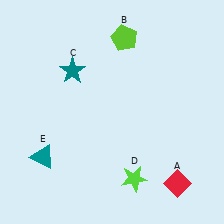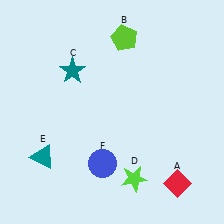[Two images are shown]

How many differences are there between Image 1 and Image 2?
There is 1 difference between the two images.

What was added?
A blue circle (F) was added in Image 2.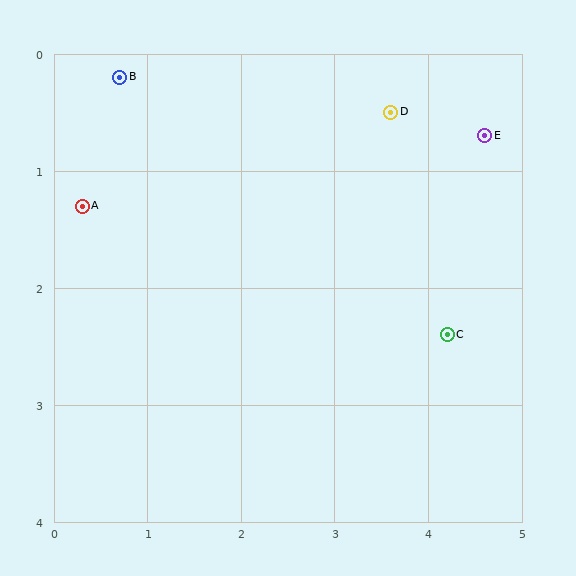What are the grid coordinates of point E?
Point E is at approximately (4.6, 0.7).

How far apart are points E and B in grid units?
Points E and B are about 3.9 grid units apart.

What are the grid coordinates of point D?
Point D is at approximately (3.6, 0.5).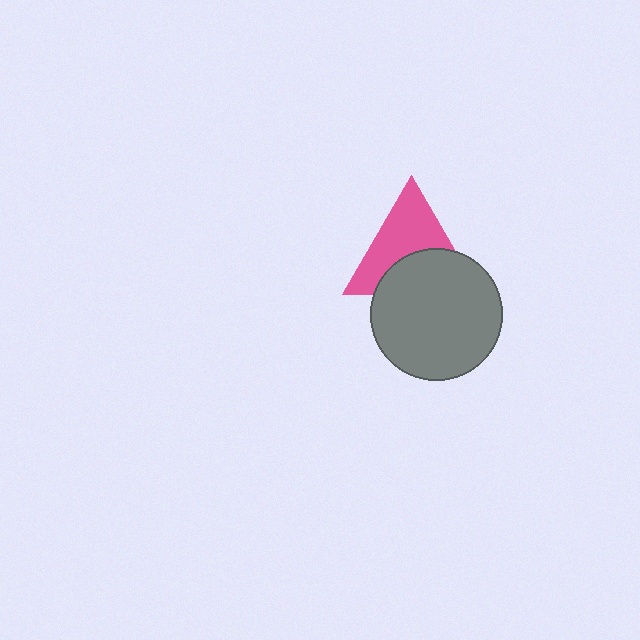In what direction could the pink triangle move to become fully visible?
The pink triangle could move up. That would shift it out from behind the gray circle entirely.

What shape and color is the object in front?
The object in front is a gray circle.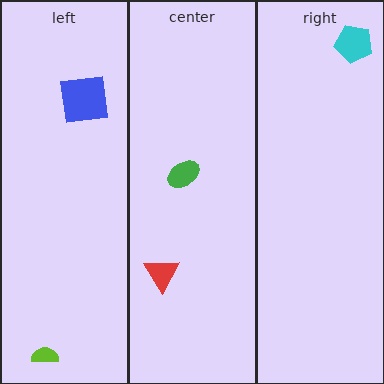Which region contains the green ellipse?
The center region.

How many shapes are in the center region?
2.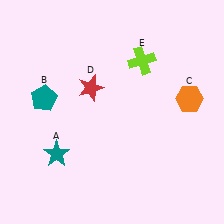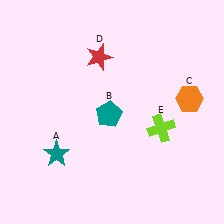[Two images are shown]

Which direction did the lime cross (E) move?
The lime cross (E) moved down.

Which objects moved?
The objects that moved are: the teal pentagon (B), the red star (D), the lime cross (E).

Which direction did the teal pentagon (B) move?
The teal pentagon (B) moved right.